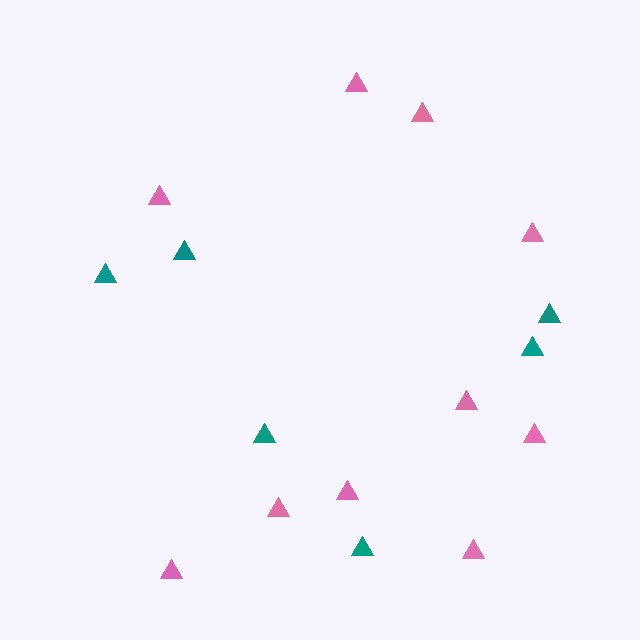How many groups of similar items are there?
There are 2 groups: one group of teal triangles (6) and one group of pink triangles (10).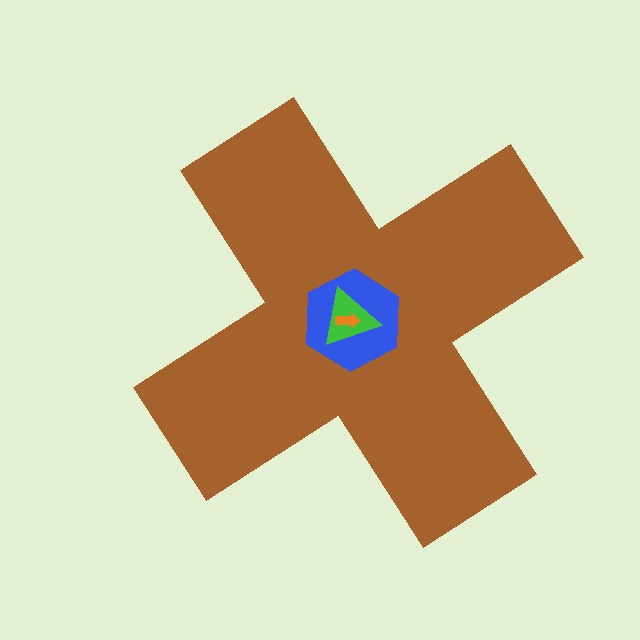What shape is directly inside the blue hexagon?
The green triangle.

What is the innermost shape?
The orange arrow.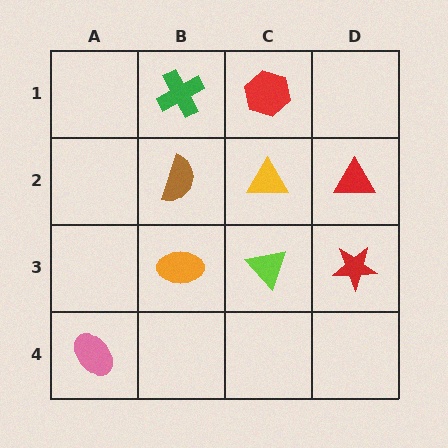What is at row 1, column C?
A red hexagon.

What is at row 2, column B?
A brown semicircle.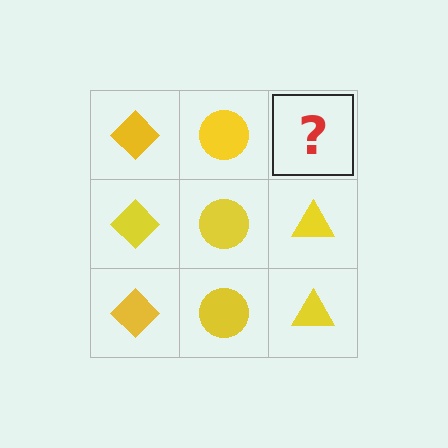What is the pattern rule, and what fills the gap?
The rule is that each column has a consistent shape. The gap should be filled with a yellow triangle.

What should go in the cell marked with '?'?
The missing cell should contain a yellow triangle.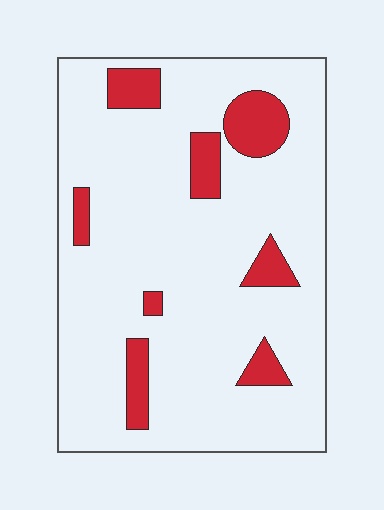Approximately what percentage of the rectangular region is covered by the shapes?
Approximately 15%.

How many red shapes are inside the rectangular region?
8.